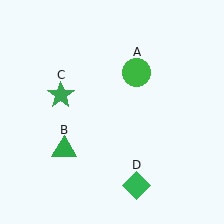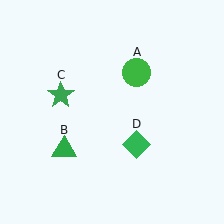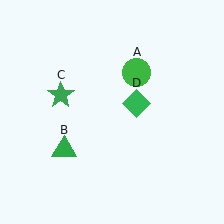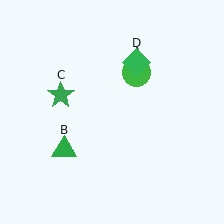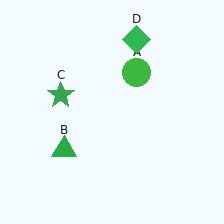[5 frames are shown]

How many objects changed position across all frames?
1 object changed position: green diamond (object D).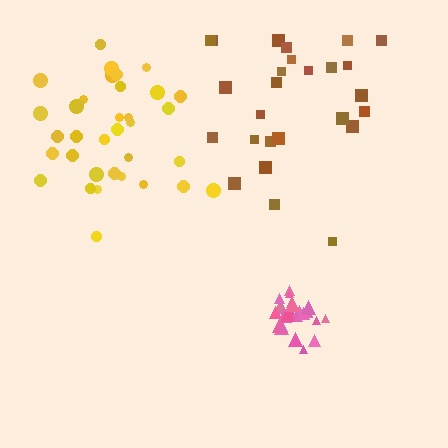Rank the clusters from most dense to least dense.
pink, yellow, brown.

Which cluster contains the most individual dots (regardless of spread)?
Yellow (34).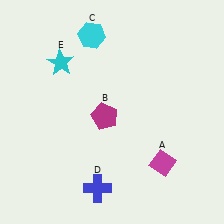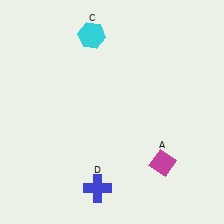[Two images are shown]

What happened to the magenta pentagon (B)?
The magenta pentagon (B) was removed in Image 2. It was in the bottom-left area of Image 1.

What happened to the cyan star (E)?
The cyan star (E) was removed in Image 2. It was in the top-left area of Image 1.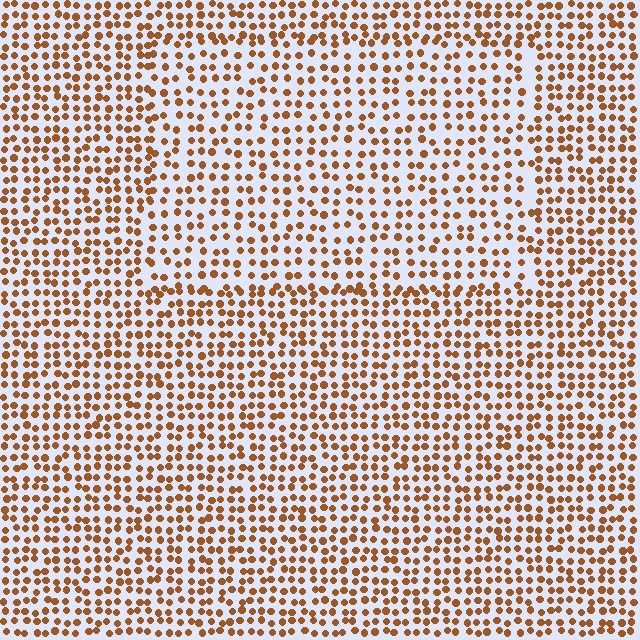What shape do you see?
I see a rectangle.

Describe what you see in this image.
The image contains small brown elements arranged at two different densities. A rectangle-shaped region is visible where the elements are less densely packed than the surrounding area.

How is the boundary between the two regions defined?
The boundary is defined by a change in element density (approximately 1.4x ratio). All elements are the same color, size, and shape.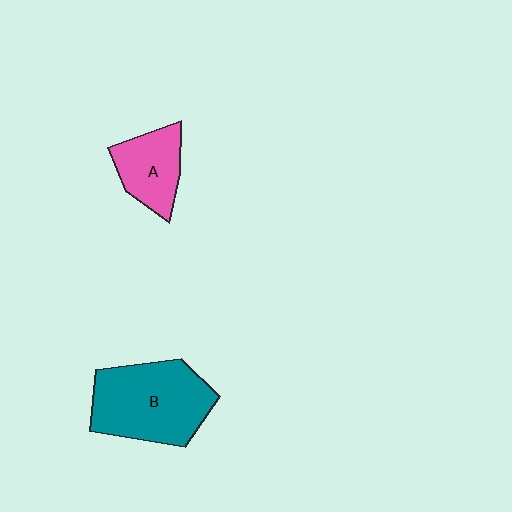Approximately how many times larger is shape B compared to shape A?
Approximately 1.9 times.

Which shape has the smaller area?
Shape A (pink).